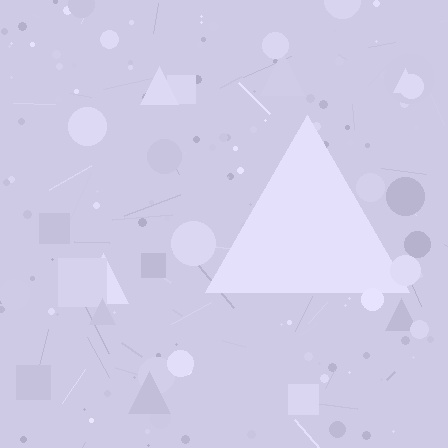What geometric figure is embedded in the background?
A triangle is embedded in the background.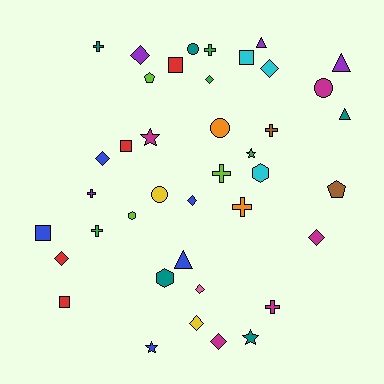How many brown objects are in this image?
There are 2 brown objects.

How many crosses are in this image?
There are 8 crosses.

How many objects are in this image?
There are 40 objects.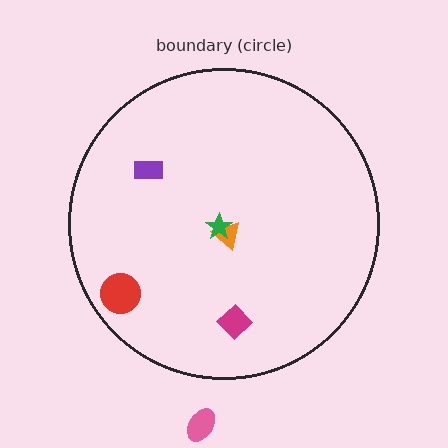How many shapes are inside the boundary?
5 inside, 1 outside.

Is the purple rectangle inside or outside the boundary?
Inside.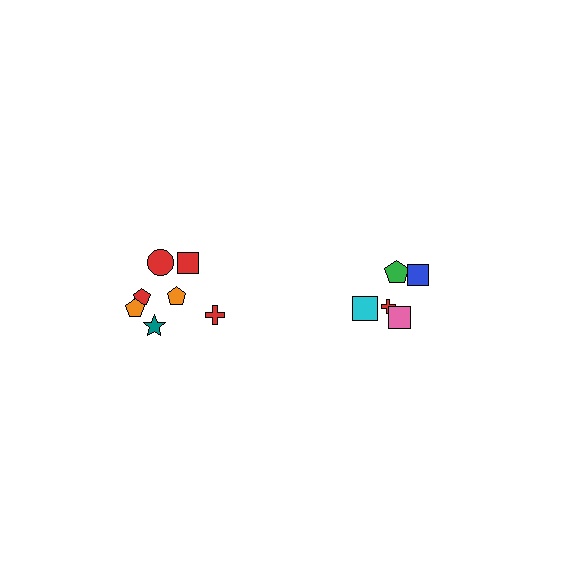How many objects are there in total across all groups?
There are 12 objects.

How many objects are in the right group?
There are 5 objects.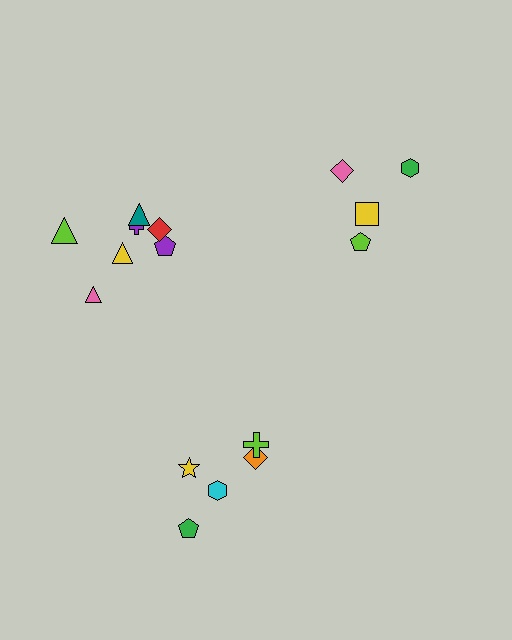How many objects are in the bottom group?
There are 5 objects.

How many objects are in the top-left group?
There are 7 objects.